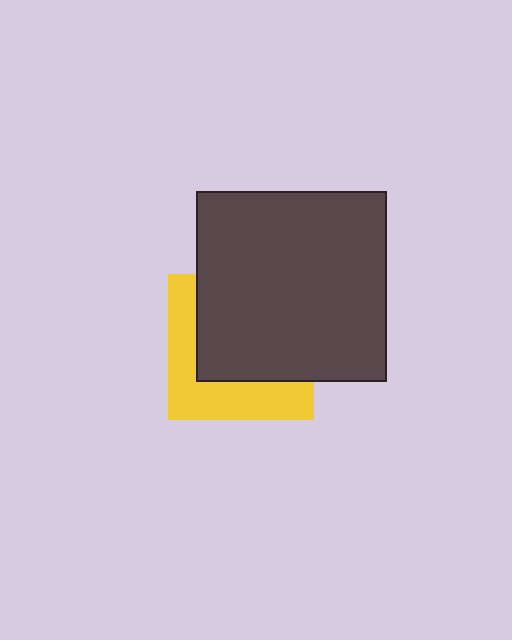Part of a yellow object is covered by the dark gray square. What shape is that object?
It is a square.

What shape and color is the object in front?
The object in front is a dark gray square.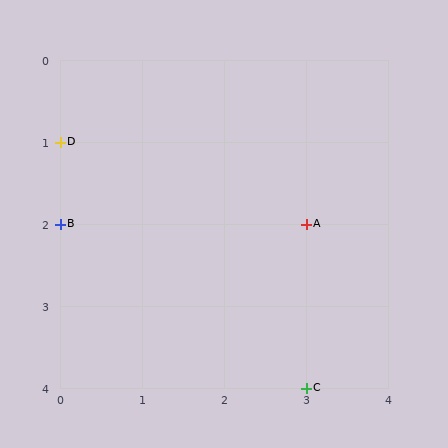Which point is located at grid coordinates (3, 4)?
Point C is at (3, 4).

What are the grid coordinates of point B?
Point B is at grid coordinates (0, 2).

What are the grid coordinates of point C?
Point C is at grid coordinates (3, 4).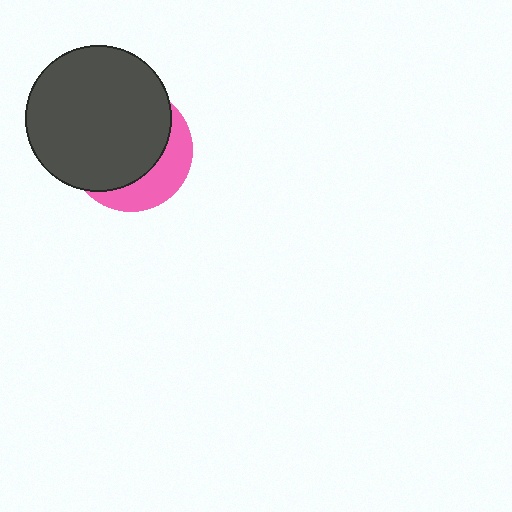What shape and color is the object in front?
The object in front is a dark gray circle.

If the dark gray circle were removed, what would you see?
You would see the complete pink circle.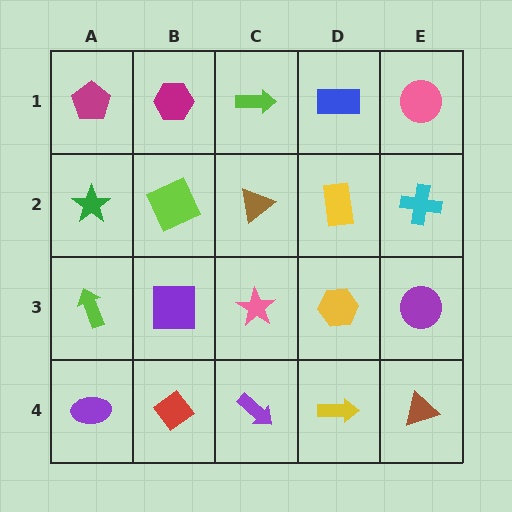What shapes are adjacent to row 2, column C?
A lime arrow (row 1, column C), a pink star (row 3, column C), a lime square (row 2, column B), a yellow rectangle (row 2, column D).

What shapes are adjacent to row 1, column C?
A brown triangle (row 2, column C), a magenta hexagon (row 1, column B), a blue rectangle (row 1, column D).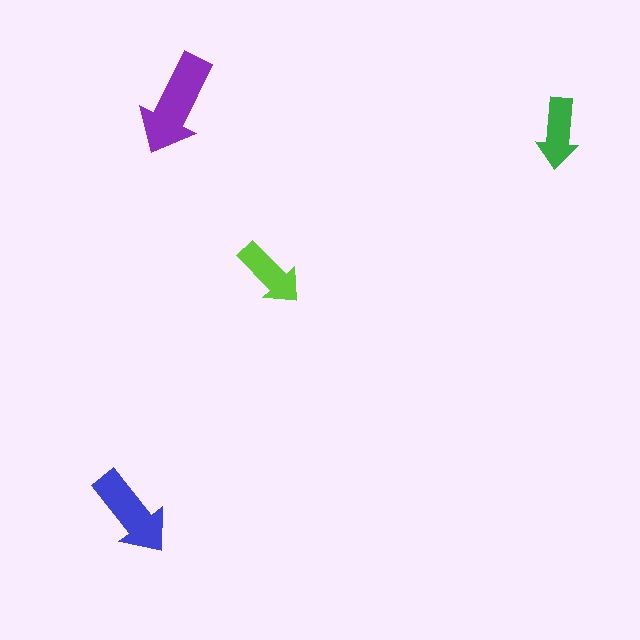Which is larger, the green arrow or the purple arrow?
The purple one.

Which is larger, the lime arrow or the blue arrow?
The blue one.